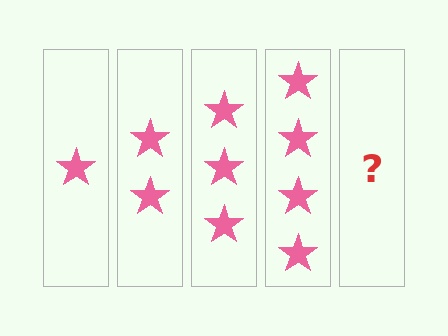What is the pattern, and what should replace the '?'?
The pattern is that each step adds one more star. The '?' should be 5 stars.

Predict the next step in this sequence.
The next step is 5 stars.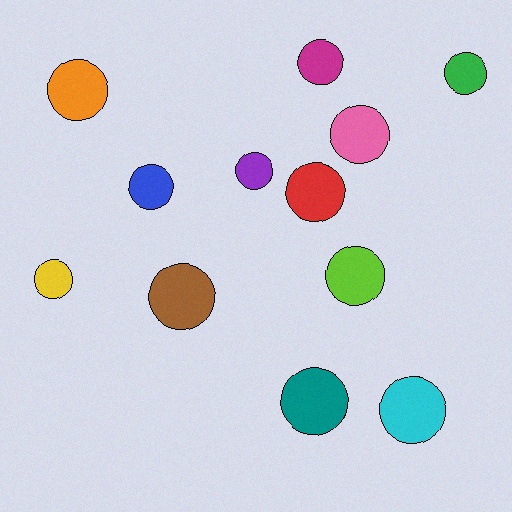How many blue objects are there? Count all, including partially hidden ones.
There is 1 blue object.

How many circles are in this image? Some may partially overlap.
There are 12 circles.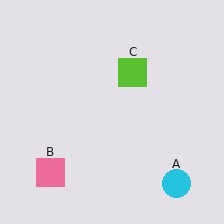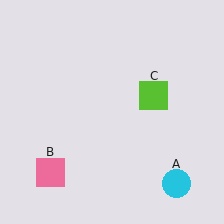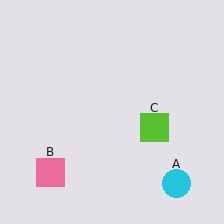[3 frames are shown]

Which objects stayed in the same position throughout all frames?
Cyan circle (object A) and pink square (object B) remained stationary.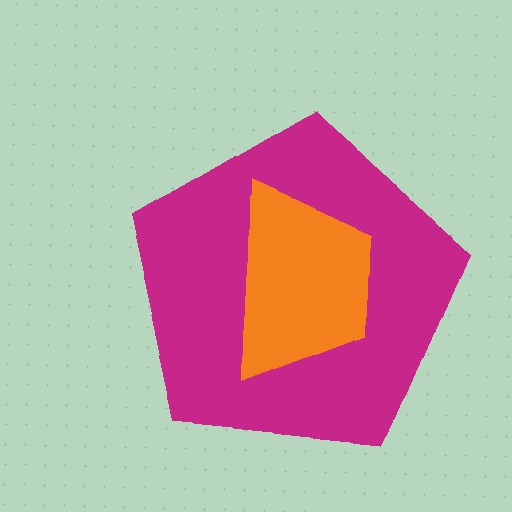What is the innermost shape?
The orange trapezoid.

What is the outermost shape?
The magenta pentagon.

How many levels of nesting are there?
2.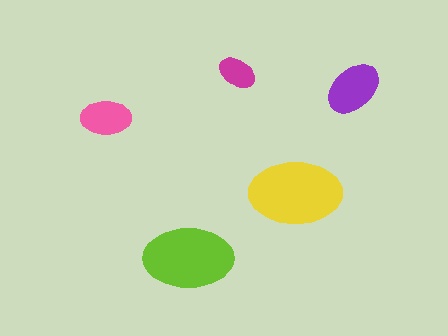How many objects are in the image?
There are 5 objects in the image.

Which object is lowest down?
The lime ellipse is bottommost.